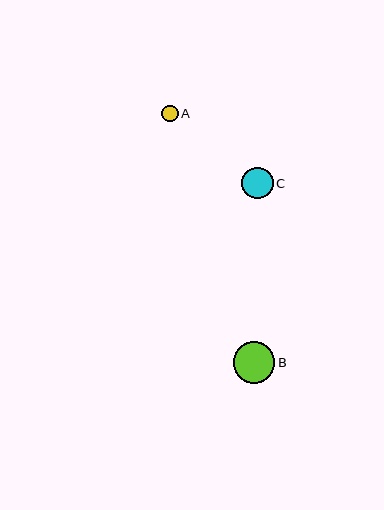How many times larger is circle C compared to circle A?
Circle C is approximately 1.9 times the size of circle A.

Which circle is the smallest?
Circle A is the smallest with a size of approximately 16 pixels.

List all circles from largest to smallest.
From largest to smallest: B, C, A.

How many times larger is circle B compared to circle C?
Circle B is approximately 1.3 times the size of circle C.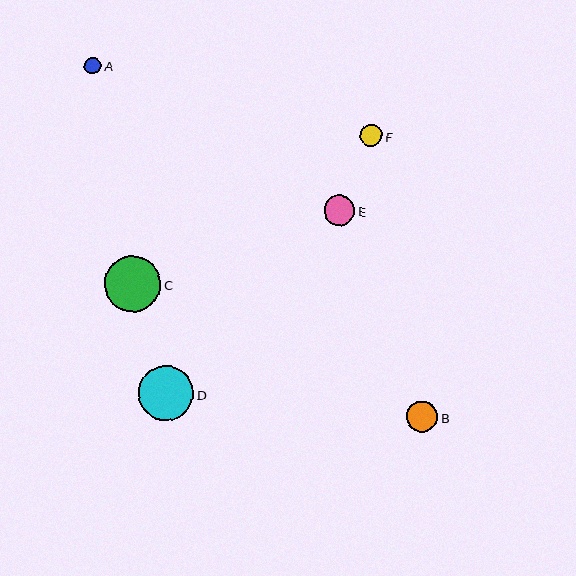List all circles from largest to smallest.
From largest to smallest: C, D, B, E, F, A.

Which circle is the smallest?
Circle A is the smallest with a size of approximately 17 pixels.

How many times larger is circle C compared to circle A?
Circle C is approximately 3.3 times the size of circle A.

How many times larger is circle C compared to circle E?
Circle C is approximately 1.9 times the size of circle E.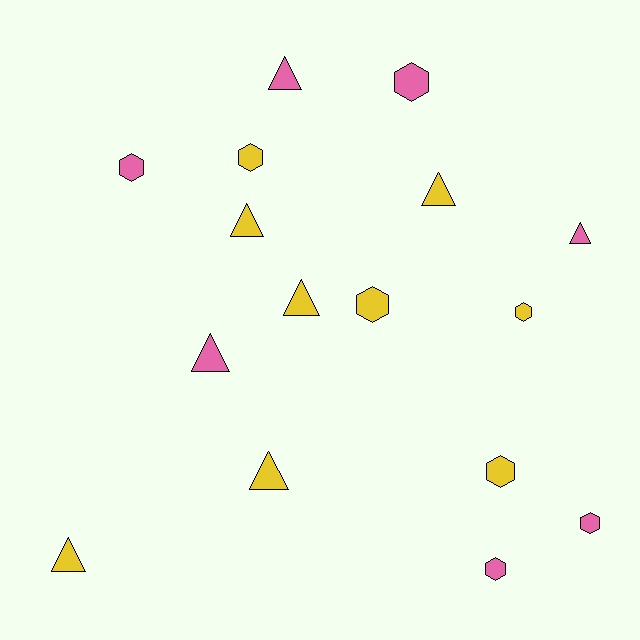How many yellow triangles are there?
There are 5 yellow triangles.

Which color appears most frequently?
Yellow, with 9 objects.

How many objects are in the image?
There are 16 objects.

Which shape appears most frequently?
Triangle, with 8 objects.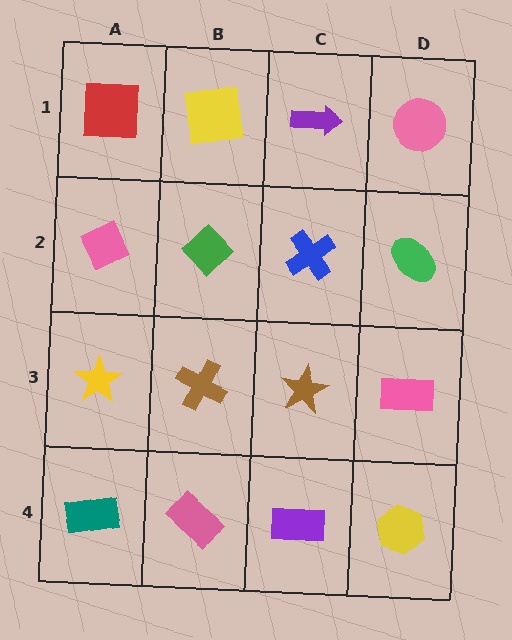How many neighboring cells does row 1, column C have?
3.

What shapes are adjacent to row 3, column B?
A green diamond (row 2, column B), a pink rectangle (row 4, column B), a yellow star (row 3, column A), a brown star (row 3, column C).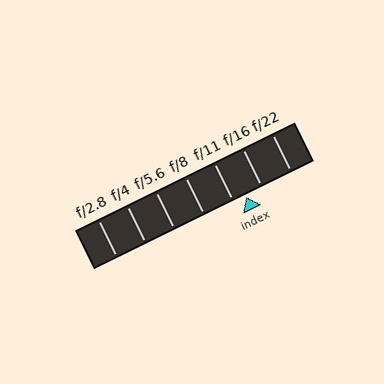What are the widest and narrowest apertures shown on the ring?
The widest aperture shown is f/2.8 and the narrowest is f/22.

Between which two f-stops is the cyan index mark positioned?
The index mark is between f/11 and f/16.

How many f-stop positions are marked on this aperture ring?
There are 7 f-stop positions marked.